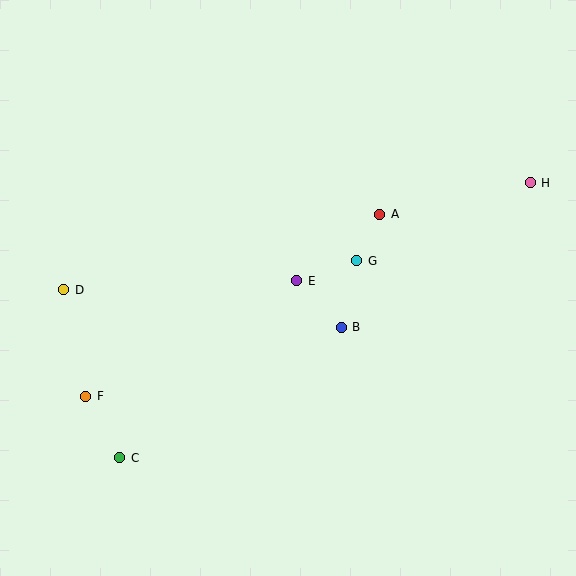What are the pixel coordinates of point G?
Point G is at (357, 261).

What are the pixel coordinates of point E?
Point E is at (297, 281).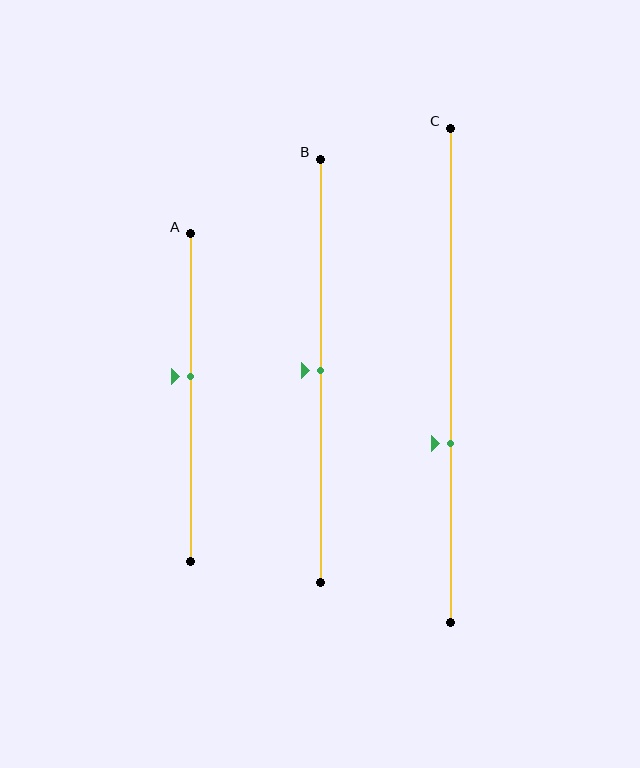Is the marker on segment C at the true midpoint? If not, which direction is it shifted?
No, the marker on segment C is shifted downward by about 14% of the segment length.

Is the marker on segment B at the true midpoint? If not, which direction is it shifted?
Yes, the marker on segment B is at the true midpoint.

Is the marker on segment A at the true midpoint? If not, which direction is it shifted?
No, the marker on segment A is shifted upward by about 7% of the segment length.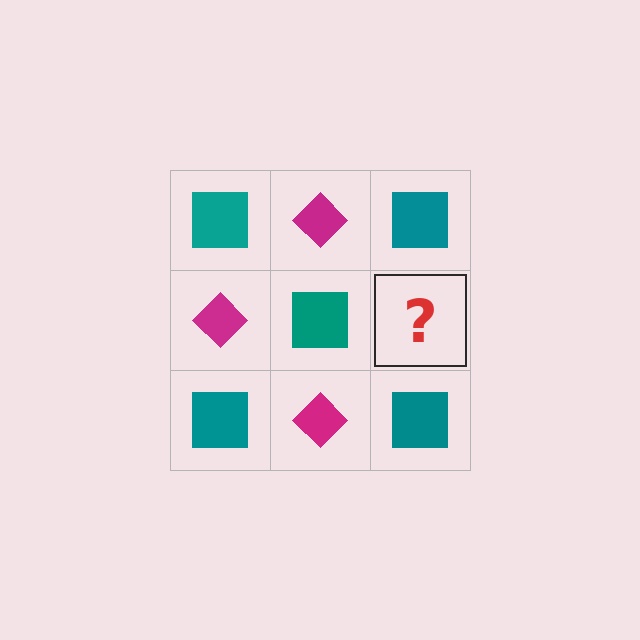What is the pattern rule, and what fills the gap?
The rule is that it alternates teal square and magenta diamond in a checkerboard pattern. The gap should be filled with a magenta diamond.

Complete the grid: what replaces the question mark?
The question mark should be replaced with a magenta diamond.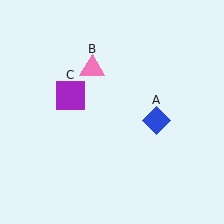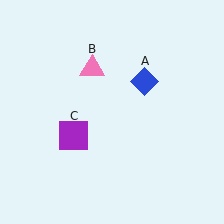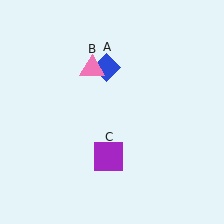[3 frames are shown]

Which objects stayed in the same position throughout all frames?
Pink triangle (object B) remained stationary.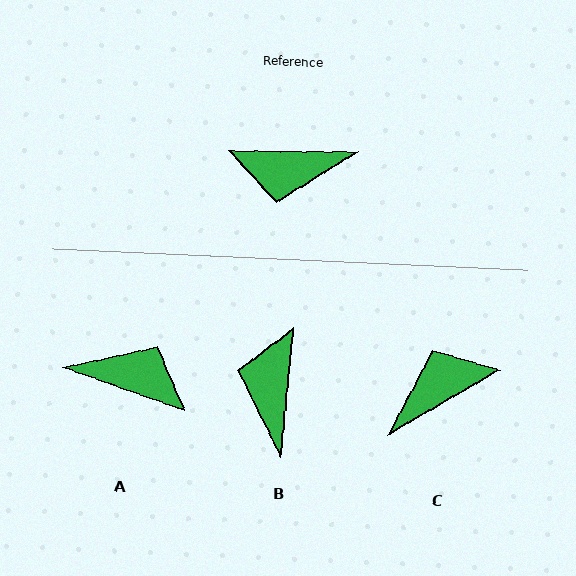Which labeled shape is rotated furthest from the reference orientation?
A, about 160 degrees away.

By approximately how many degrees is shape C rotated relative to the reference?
Approximately 150 degrees clockwise.